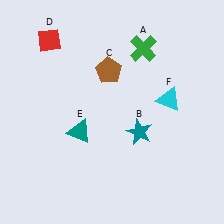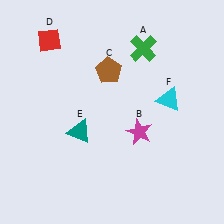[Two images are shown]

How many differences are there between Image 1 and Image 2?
There is 1 difference between the two images.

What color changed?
The star (B) changed from teal in Image 1 to magenta in Image 2.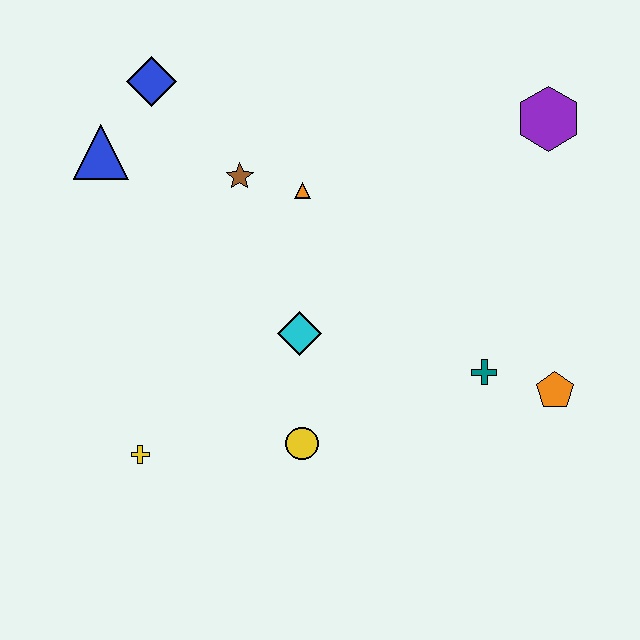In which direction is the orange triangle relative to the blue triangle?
The orange triangle is to the right of the blue triangle.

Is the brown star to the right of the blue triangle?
Yes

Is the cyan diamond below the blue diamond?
Yes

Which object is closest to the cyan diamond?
The yellow circle is closest to the cyan diamond.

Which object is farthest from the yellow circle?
The purple hexagon is farthest from the yellow circle.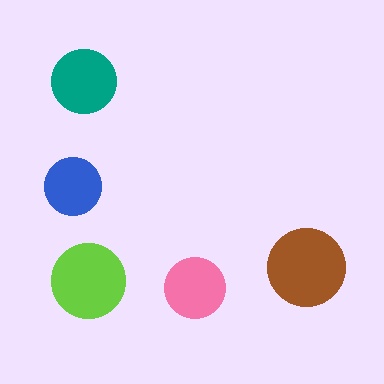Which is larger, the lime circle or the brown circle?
The brown one.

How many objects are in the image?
There are 5 objects in the image.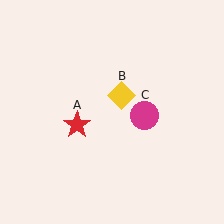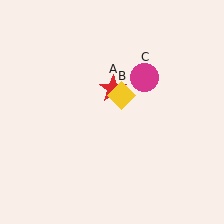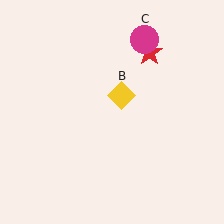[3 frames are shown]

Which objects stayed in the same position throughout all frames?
Yellow diamond (object B) remained stationary.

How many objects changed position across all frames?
2 objects changed position: red star (object A), magenta circle (object C).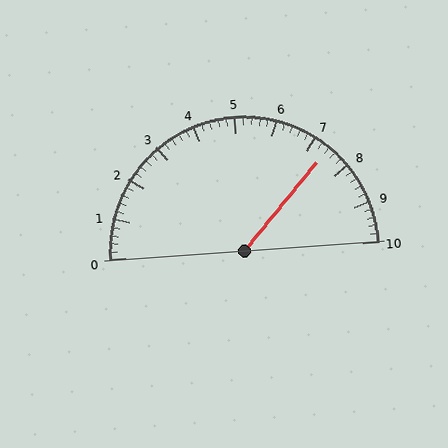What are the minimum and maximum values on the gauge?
The gauge ranges from 0 to 10.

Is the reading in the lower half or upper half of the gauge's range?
The reading is in the upper half of the range (0 to 10).